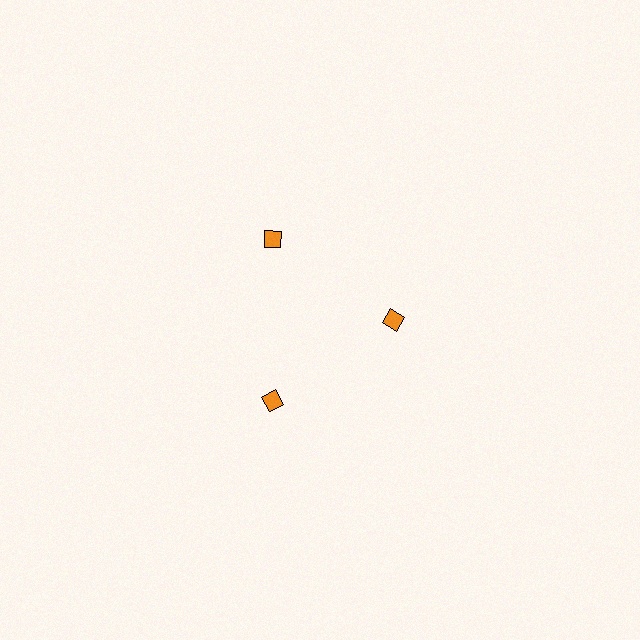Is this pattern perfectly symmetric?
No. The 3 orange diamonds are arranged in a ring, but one element near the 3 o'clock position is pulled inward toward the center, breaking the 3-fold rotational symmetry.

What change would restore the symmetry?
The symmetry would be restored by moving it outward, back onto the ring so that all 3 diamonds sit at equal angles and equal distance from the center.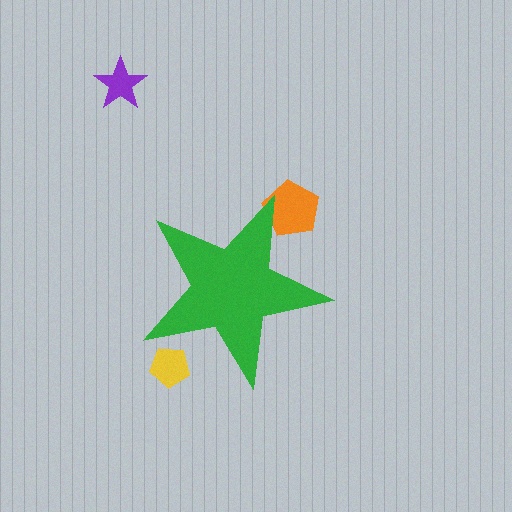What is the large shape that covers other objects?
A green star.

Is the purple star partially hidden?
No, the purple star is fully visible.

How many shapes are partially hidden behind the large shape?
2 shapes are partially hidden.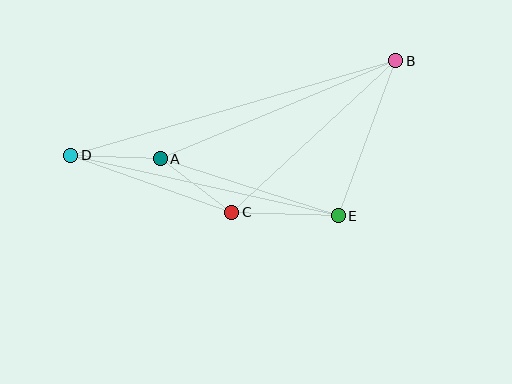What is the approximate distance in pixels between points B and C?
The distance between B and C is approximately 223 pixels.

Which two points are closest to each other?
Points A and C are closest to each other.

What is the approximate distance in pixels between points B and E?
The distance between B and E is approximately 166 pixels.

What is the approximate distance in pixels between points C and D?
The distance between C and D is approximately 171 pixels.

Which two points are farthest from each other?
Points B and D are farthest from each other.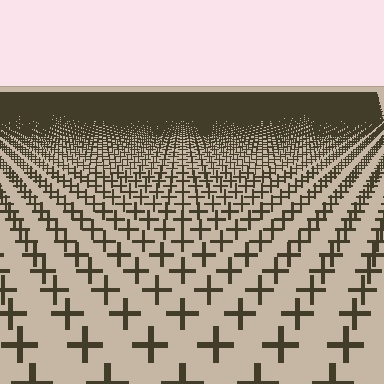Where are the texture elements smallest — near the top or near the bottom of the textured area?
Near the top.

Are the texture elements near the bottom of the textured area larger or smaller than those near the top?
Larger. Near the bottom, elements are closer to the viewer and appear at a bigger on-screen size.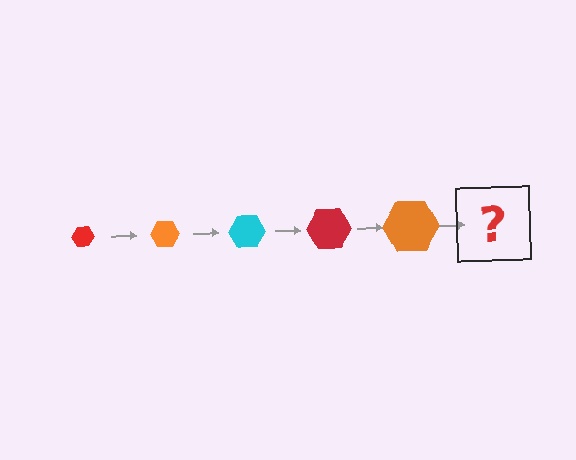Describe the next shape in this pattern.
It should be a cyan hexagon, larger than the previous one.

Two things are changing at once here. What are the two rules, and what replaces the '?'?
The two rules are that the hexagon grows larger each step and the color cycles through red, orange, and cyan. The '?' should be a cyan hexagon, larger than the previous one.